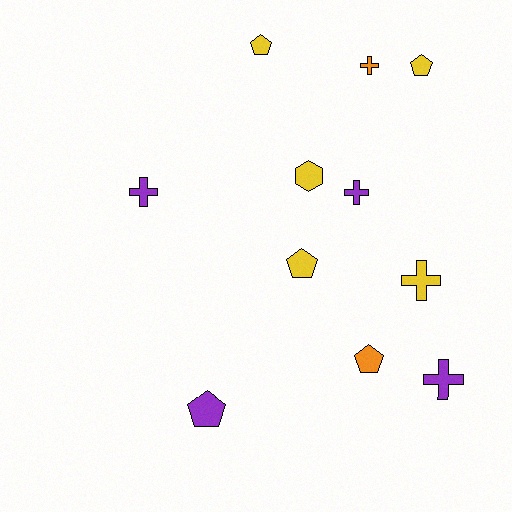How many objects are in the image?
There are 11 objects.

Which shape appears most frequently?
Cross, with 5 objects.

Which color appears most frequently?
Yellow, with 5 objects.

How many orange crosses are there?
There is 1 orange cross.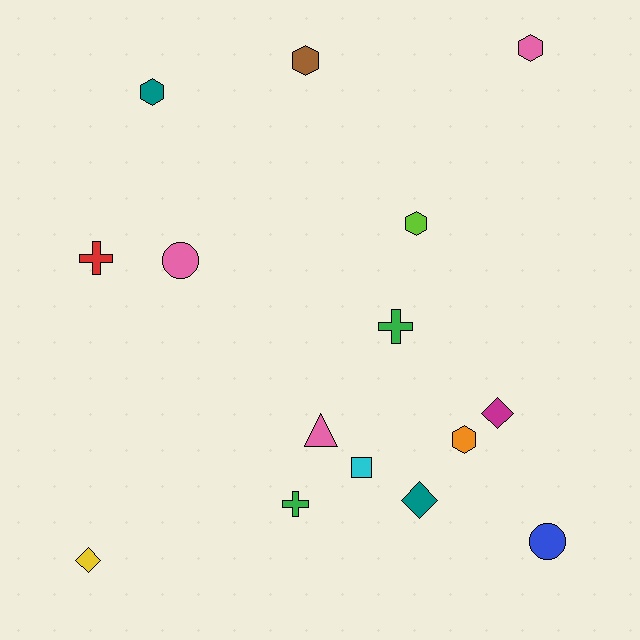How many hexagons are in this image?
There are 5 hexagons.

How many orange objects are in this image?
There is 1 orange object.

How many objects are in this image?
There are 15 objects.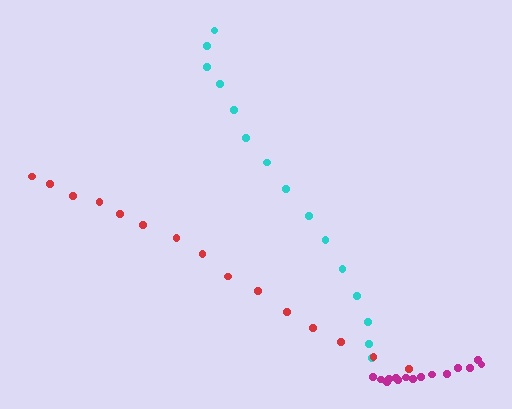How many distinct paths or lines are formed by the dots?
There are 3 distinct paths.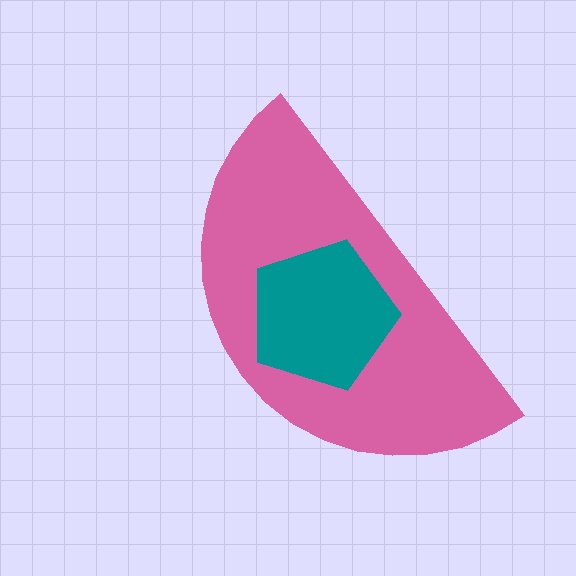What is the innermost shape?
The teal pentagon.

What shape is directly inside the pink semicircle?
The teal pentagon.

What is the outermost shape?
The pink semicircle.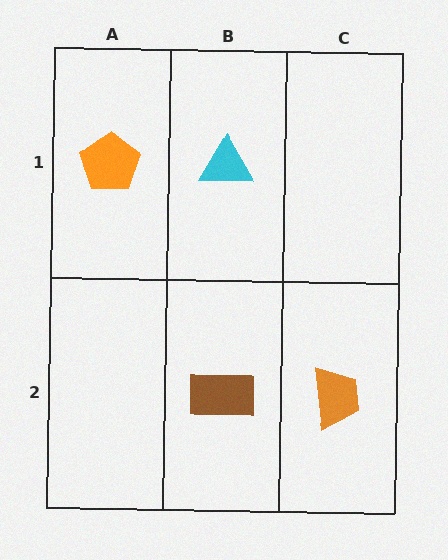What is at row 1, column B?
A cyan triangle.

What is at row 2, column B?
A brown rectangle.